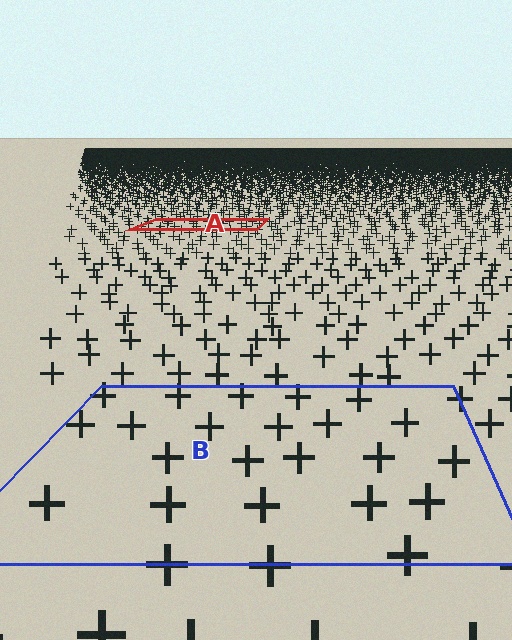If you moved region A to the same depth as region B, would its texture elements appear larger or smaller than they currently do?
They would appear larger. At a closer depth, the same texture elements are projected at a bigger on-screen size.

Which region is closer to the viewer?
Region B is closer. The texture elements there are larger and more spread out.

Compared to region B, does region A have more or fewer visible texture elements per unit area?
Region A has more texture elements per unit area — they are packed more densely because it is farther away.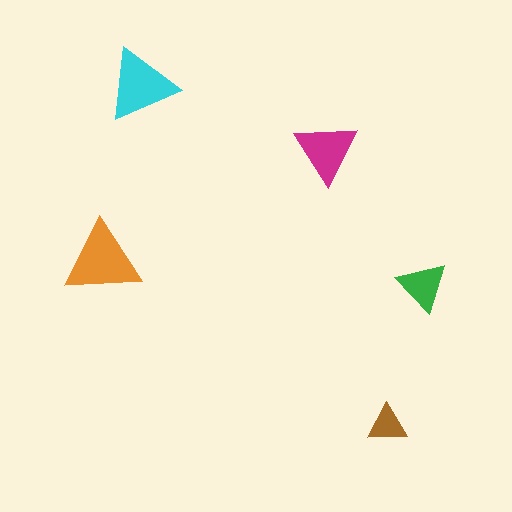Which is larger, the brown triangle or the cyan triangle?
The cyan one.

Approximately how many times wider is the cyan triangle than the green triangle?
About 1.5 times wider.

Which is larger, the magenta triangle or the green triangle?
The magenta one.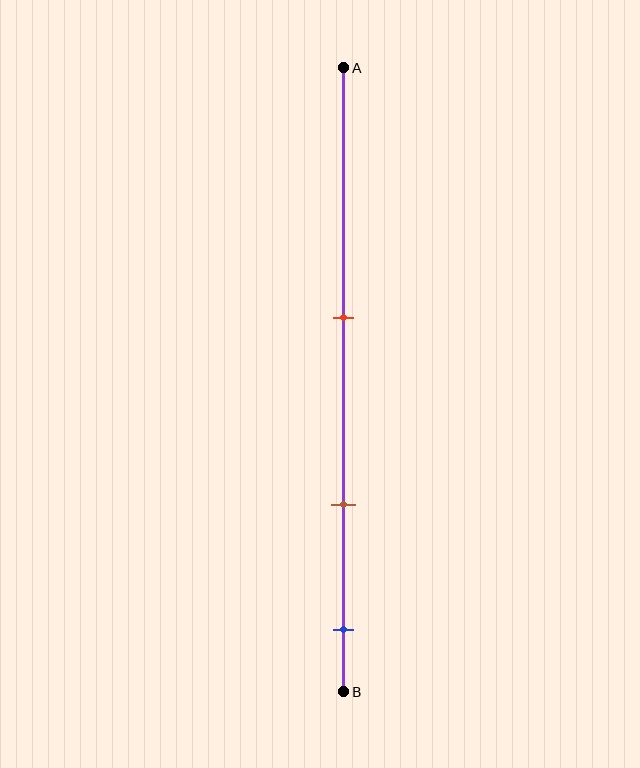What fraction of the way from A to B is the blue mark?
The blue mark is approximately 90% (0.9) of the way from A to B.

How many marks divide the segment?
There are 3 marks dividing the segment.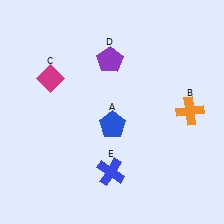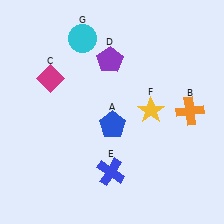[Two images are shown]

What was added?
A yellow star (F), a cyan circle (G) were added in Image 2.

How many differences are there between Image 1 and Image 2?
There are 2 differences between the two images.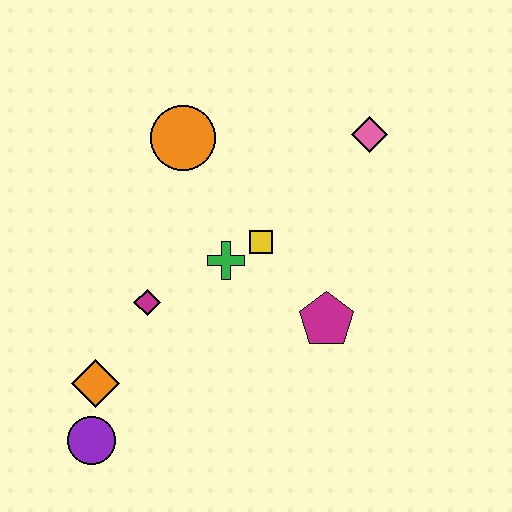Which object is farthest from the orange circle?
The purple circle is farthest from the orange circle.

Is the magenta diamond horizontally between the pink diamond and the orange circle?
No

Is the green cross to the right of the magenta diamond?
Yes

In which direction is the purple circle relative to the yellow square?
The purple circle is below the yellow square.